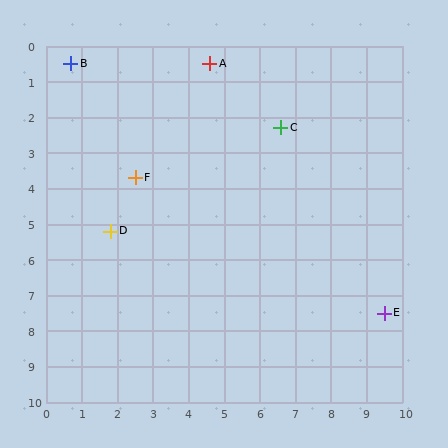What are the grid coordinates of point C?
Point C is at approximately (6.6, 2.3).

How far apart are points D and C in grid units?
Points D and C are about 5.6 grid units apart.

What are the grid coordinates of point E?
Point E is at approximately (9.5, 7.5).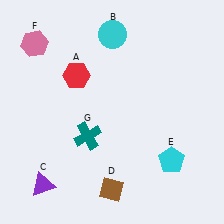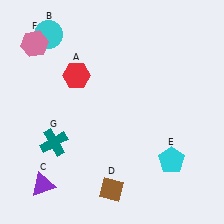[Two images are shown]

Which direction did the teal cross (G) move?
The teal cross (G) moved left.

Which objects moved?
The objects that moved are: the cyan circle (B), the teal cross (G).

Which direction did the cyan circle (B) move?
The cyan circle (B) moved left.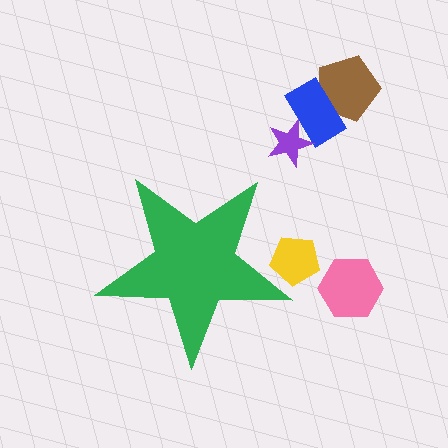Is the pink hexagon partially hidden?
No, the pink hexagon is fully visible.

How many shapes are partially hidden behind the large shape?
1 shape is partially hidden.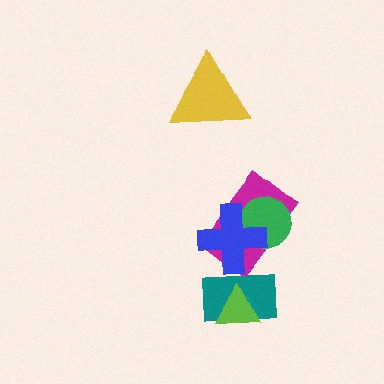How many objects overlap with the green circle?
2 objects overlap with the green circle.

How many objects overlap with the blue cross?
3 objects overlap with the blue cross.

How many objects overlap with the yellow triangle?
0 objects overlap with the yellow triangle.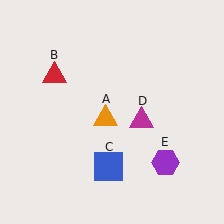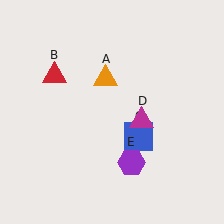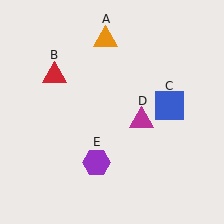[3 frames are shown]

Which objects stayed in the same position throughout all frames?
Red triangle (object B) and magenta triangle (object D) remained stationary.